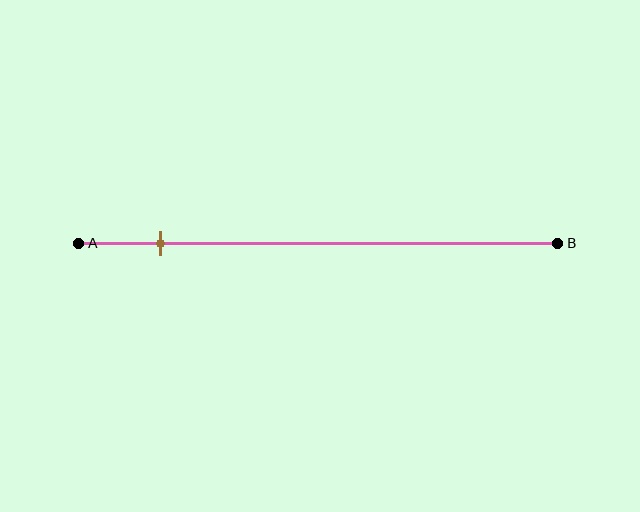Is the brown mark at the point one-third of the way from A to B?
No, the mark is at about 15% from A, not at the 33% one-third point.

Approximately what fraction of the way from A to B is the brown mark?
The brown mark is approximately 15% of the way from A to B.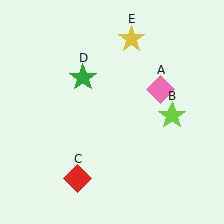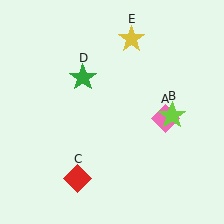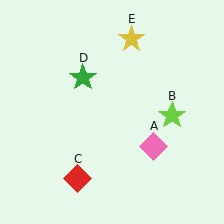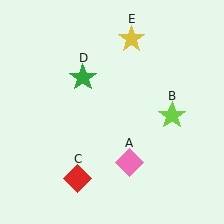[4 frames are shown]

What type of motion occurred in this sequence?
The pink diamond (object A) rotated clockwise around the center of the scene.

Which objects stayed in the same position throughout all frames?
Lime star (object B) and red diamond (object C) and green star (object D) and yellow star (object E) remained stationary.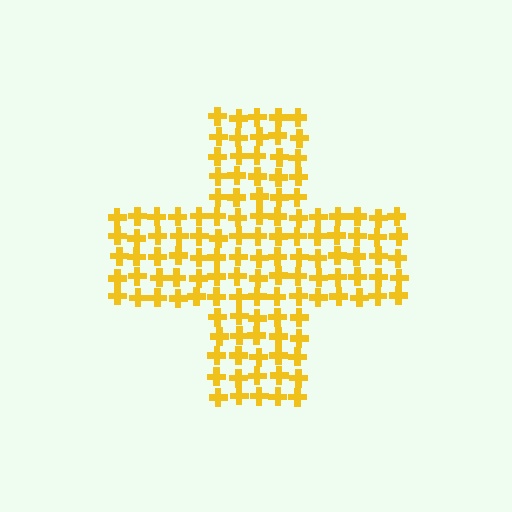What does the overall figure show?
The overall figure shows a cross.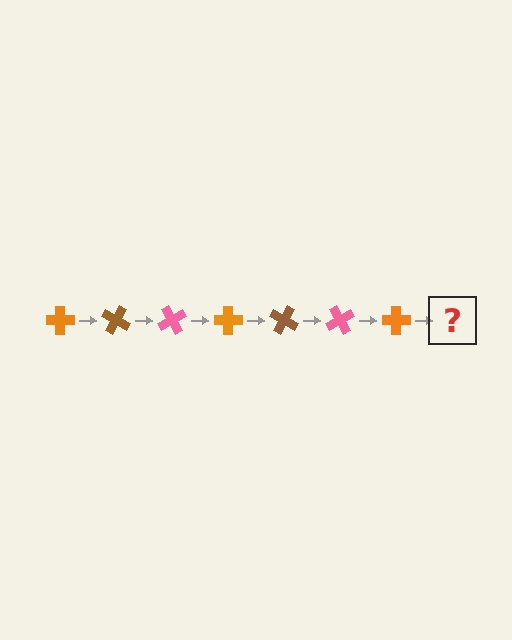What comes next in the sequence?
The next element should be a brown cross, rotated 210 degrees from the start.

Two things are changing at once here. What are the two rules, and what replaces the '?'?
The two rules are that it rotates 30 degrees each step and the color cycles through orange, brown, and pink. The '?' should be a brown cross, rotated 210 degrees from the start.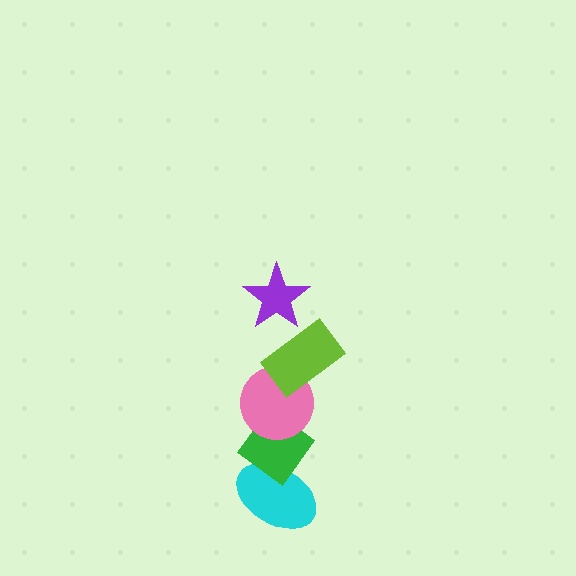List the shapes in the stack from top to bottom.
From top to bottom: the purple star, the lime rectangle, the pink circle, the green diamond, the cyan ellipse.